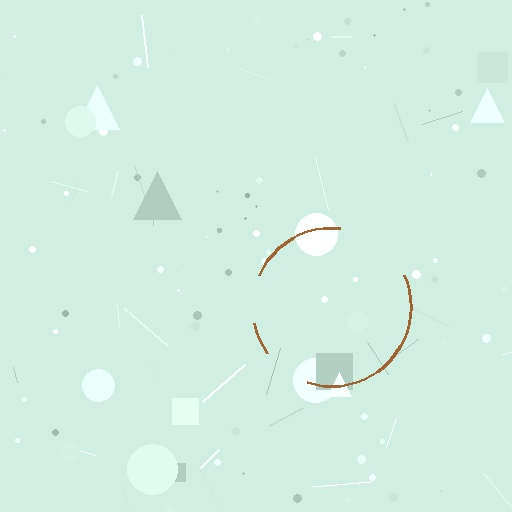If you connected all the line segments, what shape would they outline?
They would outline a circle.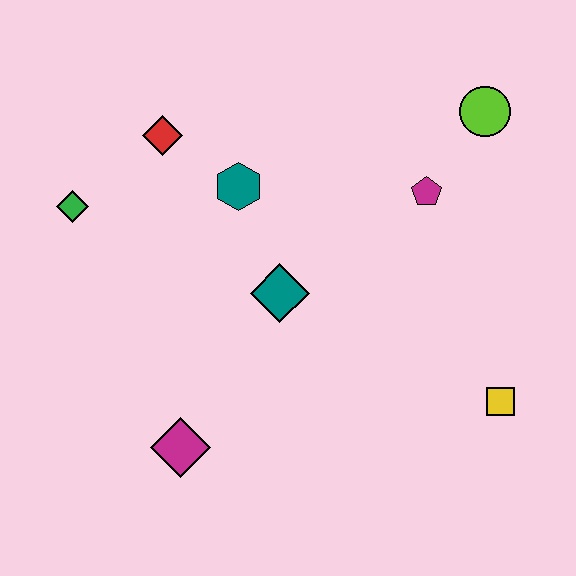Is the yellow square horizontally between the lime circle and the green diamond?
No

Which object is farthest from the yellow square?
The green diamond is farthest from the yellow square.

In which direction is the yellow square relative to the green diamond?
The yellow square is to the right of the green diamond.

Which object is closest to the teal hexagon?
The red diamond is closest to the teal hexagon.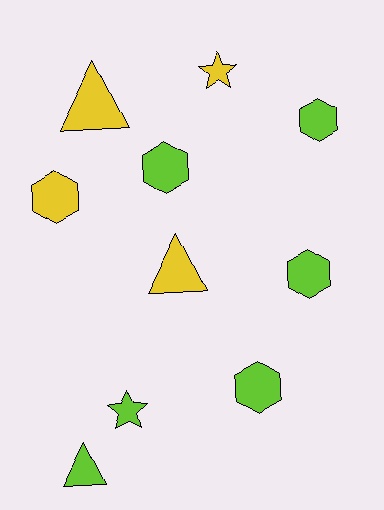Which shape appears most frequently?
Hexagon, with 5 objects.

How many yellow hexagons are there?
There is 1 yellow hexagon.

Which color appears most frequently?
Lime, with 6 objects.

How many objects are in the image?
There are 10 objects.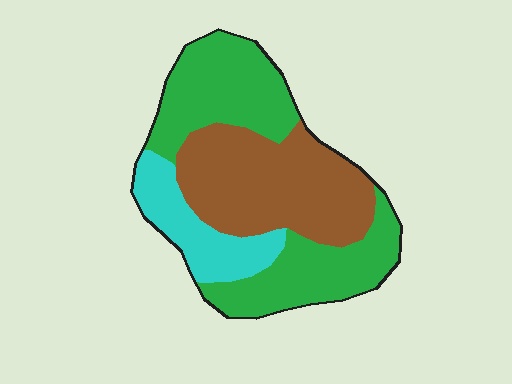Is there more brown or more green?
Green.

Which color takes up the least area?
Cyan, at roughly 15%.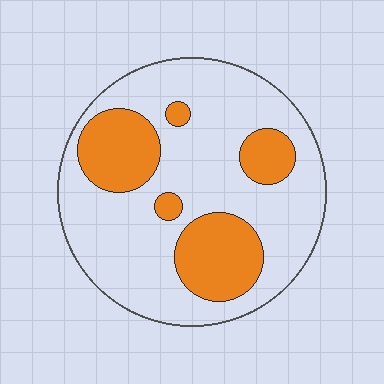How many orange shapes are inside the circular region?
5.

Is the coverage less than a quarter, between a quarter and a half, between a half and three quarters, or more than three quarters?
Between a quarter and a half.